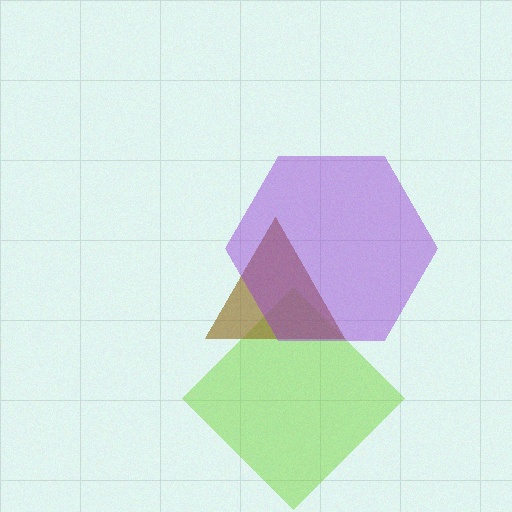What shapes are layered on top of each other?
The layered shapes are: a lime diamond, a brown triangle, a purple hexagon.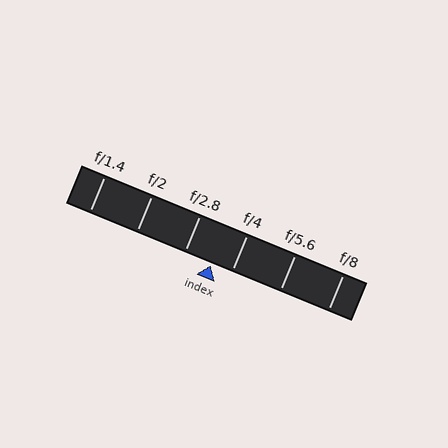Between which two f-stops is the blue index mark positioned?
The index mark is between f/2.8 and f/4.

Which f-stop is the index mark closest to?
The index mark is closest to f/4.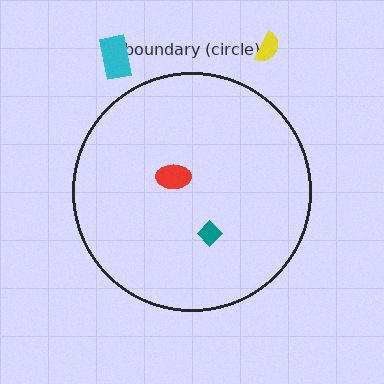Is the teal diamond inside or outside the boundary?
Inside.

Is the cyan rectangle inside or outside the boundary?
Outside.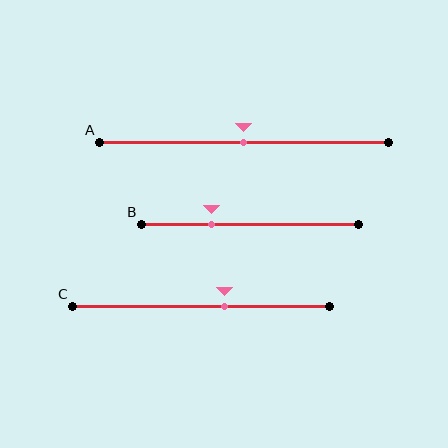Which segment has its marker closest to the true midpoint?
Segment A has its marker closest to the true midpoint.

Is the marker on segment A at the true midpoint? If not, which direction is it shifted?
Yes, the marker on segment A is at the true midpoint.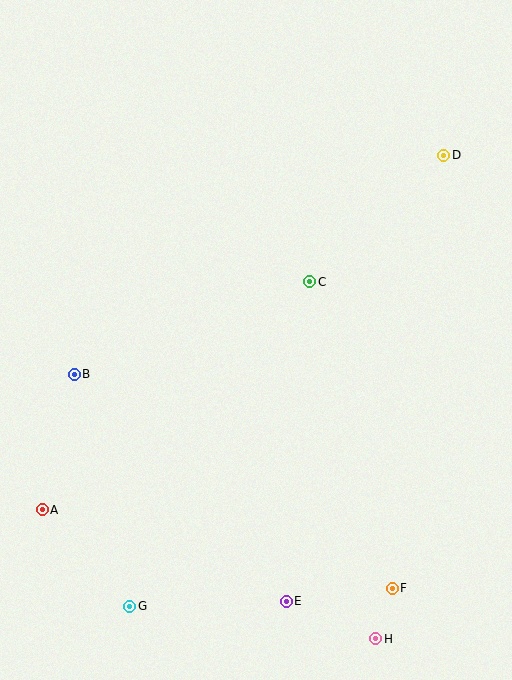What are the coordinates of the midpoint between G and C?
The midpoint between G and C is at (220, 444).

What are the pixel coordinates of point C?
Point C is at (310, 282).